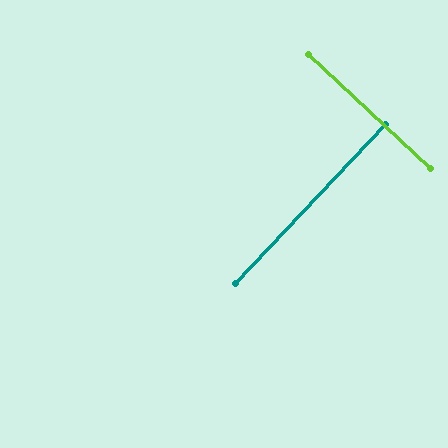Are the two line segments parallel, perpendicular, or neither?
Perpendicular — they meet at approximately 90°.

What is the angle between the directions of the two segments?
Approximately 90 degrees.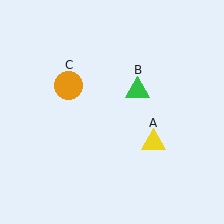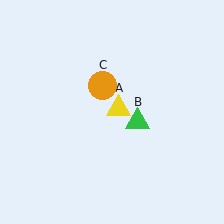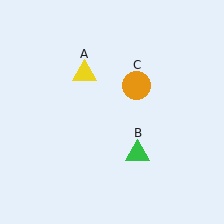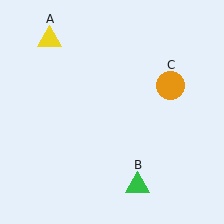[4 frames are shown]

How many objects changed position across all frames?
3 objects changed position: yellow triangle (object A), green triangle (object B), orange circle (object C).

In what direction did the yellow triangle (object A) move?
The yellow triangle (object A) moved up and to the left.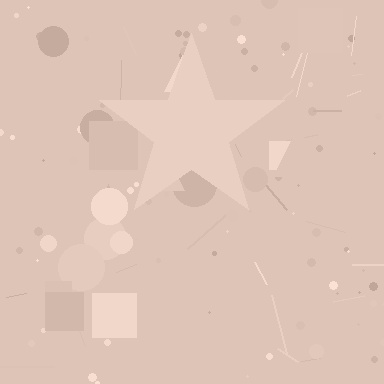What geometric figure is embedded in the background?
A star is embedded in the background.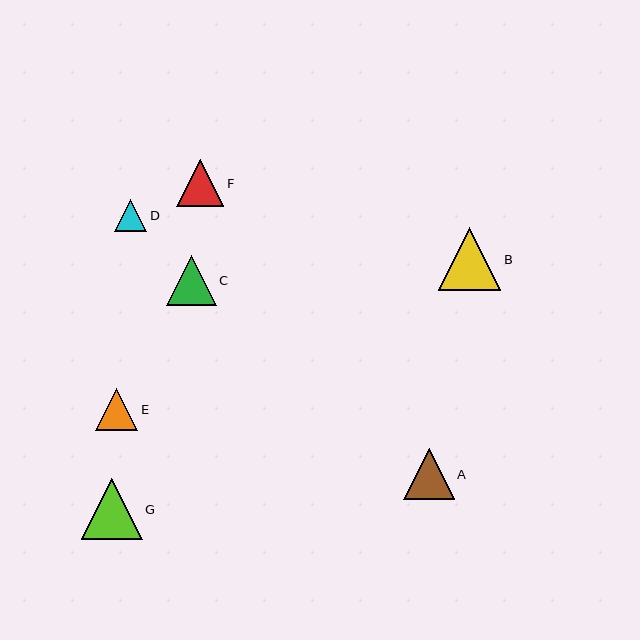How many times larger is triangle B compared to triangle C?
Triangle B is approximately 1.2 times the size of triangle C.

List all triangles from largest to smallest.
From largest to smallest: B, G, A, C, F, E, D.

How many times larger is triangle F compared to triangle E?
Triangle F is approximately 1.1 times the size of triangle E.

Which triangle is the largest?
Triangle B is the largest with a size of approximately 62 pixels.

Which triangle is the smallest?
Triangle D is the smallest with a size of approximately 32 pixels.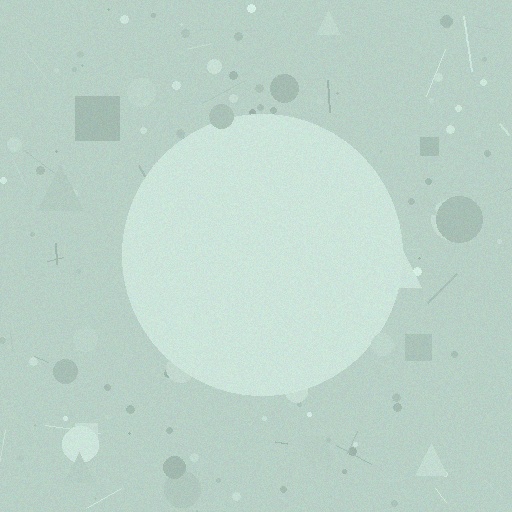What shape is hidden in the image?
A circle is hidden in the image.